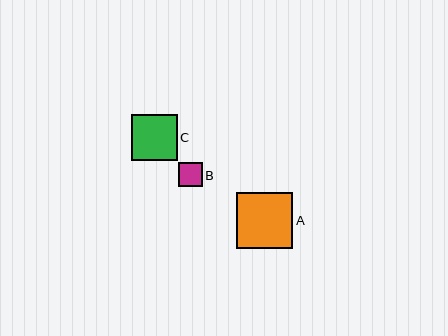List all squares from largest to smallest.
From largest to smallest: A, C, B.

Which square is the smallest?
Square B is the smallest with a size of approximately 24 pixels.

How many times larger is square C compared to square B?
Square C is approximately 1.9 times the size of square B.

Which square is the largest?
Square A is the largest with a size of approximately 56 pixels.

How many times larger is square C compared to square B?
Square C is approximately 1.9 times the size of square B.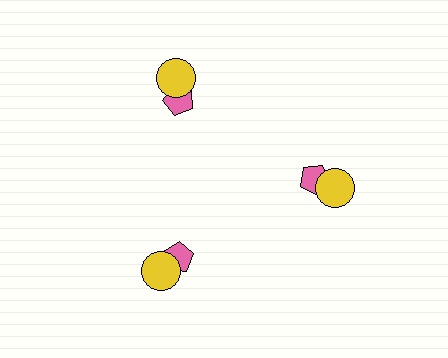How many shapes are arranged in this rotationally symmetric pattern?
There are 6 shapes, arranged in 3 groups of 2.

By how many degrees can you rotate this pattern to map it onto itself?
The pattern maps onto itself every 120 degrees of rotation.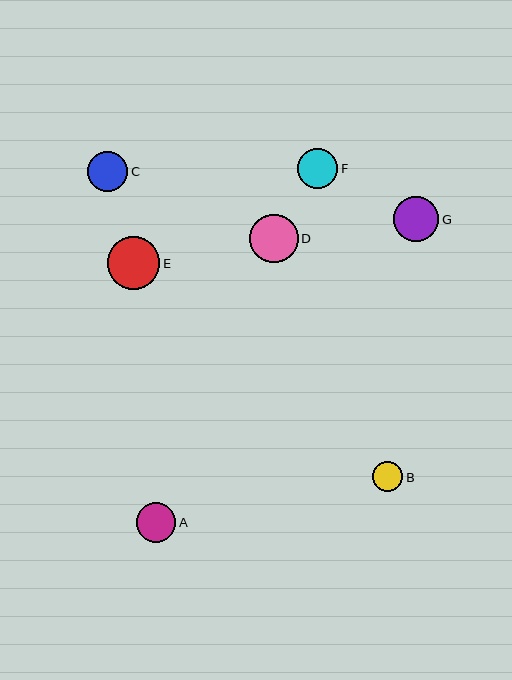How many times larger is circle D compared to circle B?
Circle D is approximately 1.6 times the size of circle B.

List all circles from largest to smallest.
From largest to smallest: E, D, G, C, F, A, B.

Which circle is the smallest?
Circle B is the smallest with a size of approximately 30 pixels.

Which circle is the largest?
Circle E is the largest with a size of approximately 53 pixels.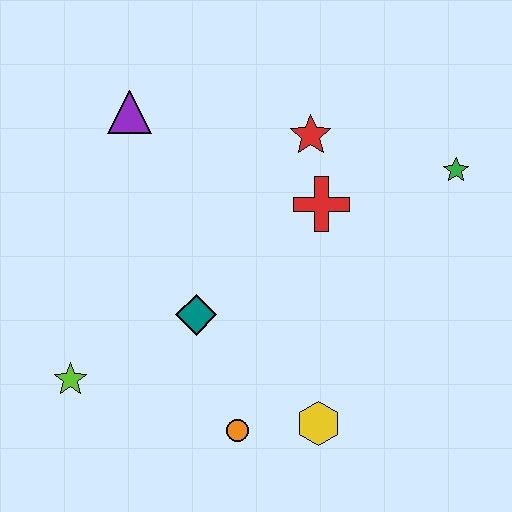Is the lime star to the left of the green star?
Yes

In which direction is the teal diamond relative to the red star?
The teal diamond is below the red star.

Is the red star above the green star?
Yes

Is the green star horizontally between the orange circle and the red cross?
No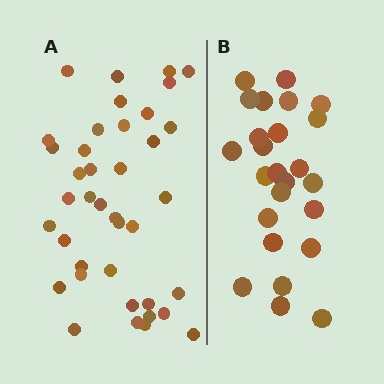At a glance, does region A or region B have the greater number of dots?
Region A (the left region) has more dots.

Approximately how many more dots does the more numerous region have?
Region A has approximately 15 more dots than region B.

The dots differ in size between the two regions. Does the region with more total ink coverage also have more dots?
No. Region B has more total ink coverage because its dots are larger, but region A actually contains more individual dots. Total area can be misleading — the number of items is what matters here.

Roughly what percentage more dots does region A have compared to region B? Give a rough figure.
About 55% more.